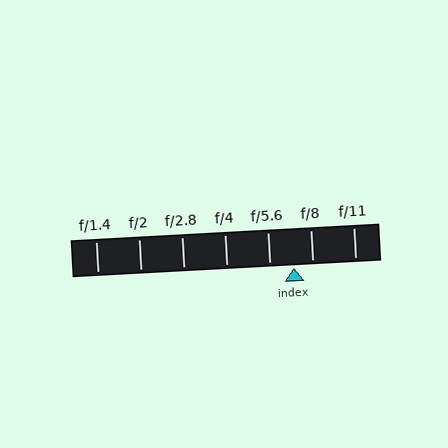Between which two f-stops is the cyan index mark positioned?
The index mark is between f/5.6 and f/8.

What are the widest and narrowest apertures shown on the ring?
The widest aperture shown is f/1.4 and the narrowest is f/11.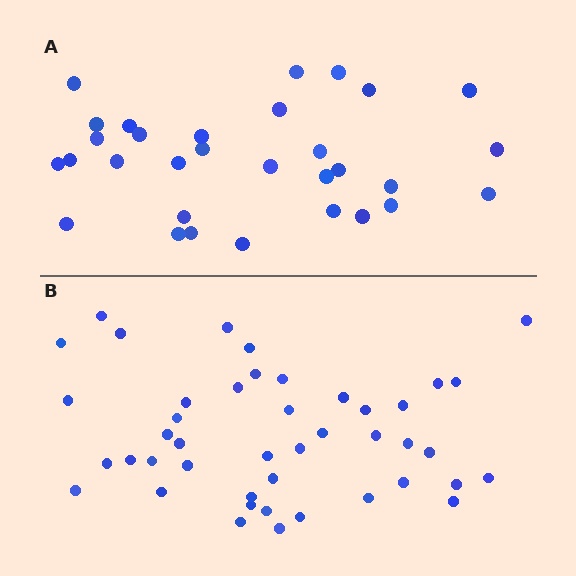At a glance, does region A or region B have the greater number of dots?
Region B (the bottom region) has more dots.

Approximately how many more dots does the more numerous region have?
Region B has approximately 15 more dots than region A.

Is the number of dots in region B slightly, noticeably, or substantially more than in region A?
Region B has noticeably more, but not dramatically so. The ratio is roughly 1.4 to 1.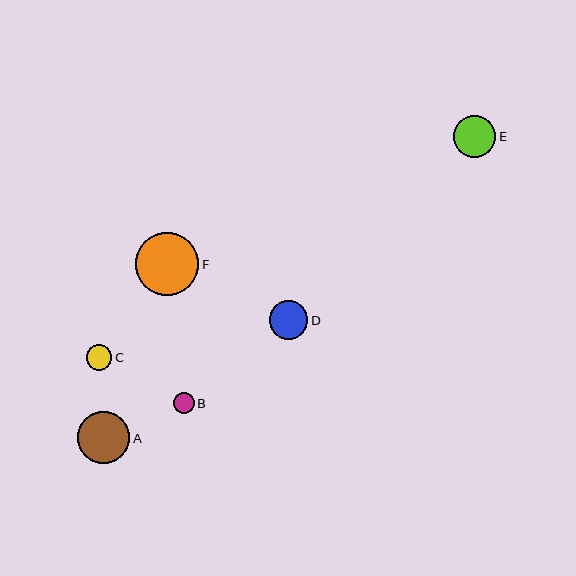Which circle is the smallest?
Circle B is the smallest with a size of approximately 20 pixels.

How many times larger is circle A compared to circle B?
Circle A is approximately 2.6 times the size of circle B.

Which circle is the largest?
Circle F is the largest with a size of approximately 63 pixels.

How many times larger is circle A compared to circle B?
Circle A is approximately 2.6 times the size of circle B.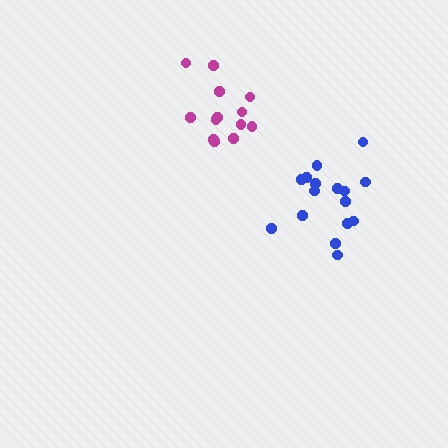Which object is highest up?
The magenta cluster is topmost.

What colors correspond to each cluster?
The clusters are colored: magenta, blue.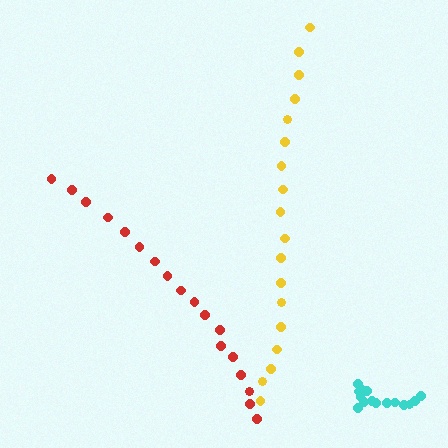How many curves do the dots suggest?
There are 3 distinct paths.